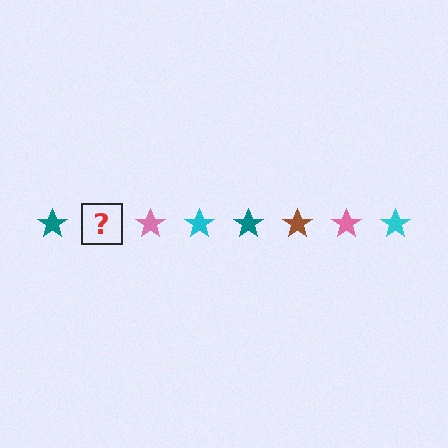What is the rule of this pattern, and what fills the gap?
The rule is that the pattern cycles through teal, brown, pink, cyan stars. The gap should be filled with a brown star.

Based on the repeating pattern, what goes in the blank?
The blank should be a brown star.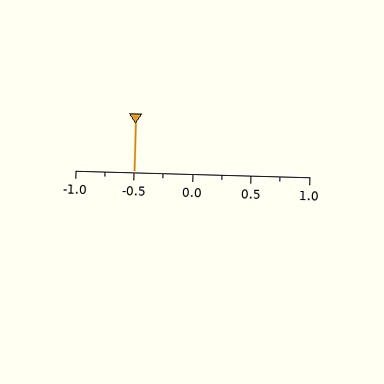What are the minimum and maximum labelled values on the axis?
The axis runs from -1.0 to 1.0.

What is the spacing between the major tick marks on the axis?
The major ticks are spaced 0.5 apart.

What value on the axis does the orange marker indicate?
The marker indicates approximately -0.5.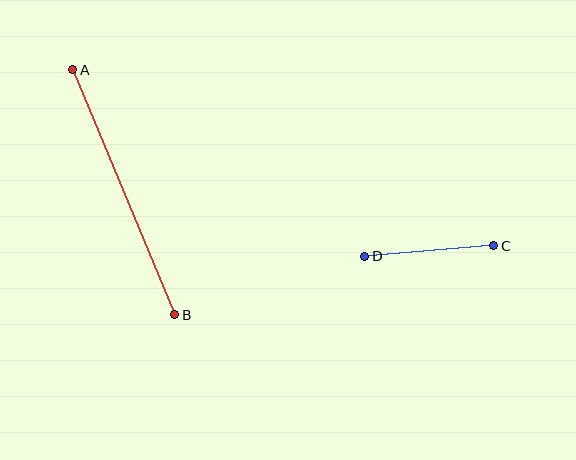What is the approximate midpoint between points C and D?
The midpoint is at approximately (429, 251) pixels.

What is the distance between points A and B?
The distance is approximately 265 pixels.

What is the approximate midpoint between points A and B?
The midpoint is at approximately (124, 192) pixels.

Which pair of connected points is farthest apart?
Points A and B are farthest apart.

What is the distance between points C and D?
The distance is approximately 130 pixels.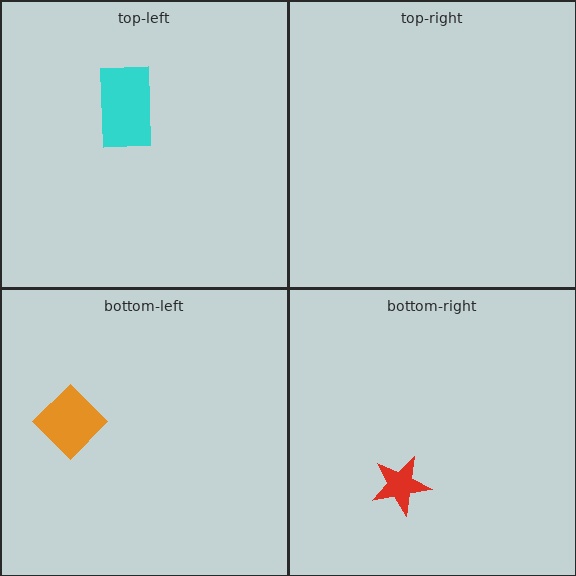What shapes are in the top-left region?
The cyan rectangle.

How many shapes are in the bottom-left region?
1.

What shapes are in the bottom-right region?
The red star.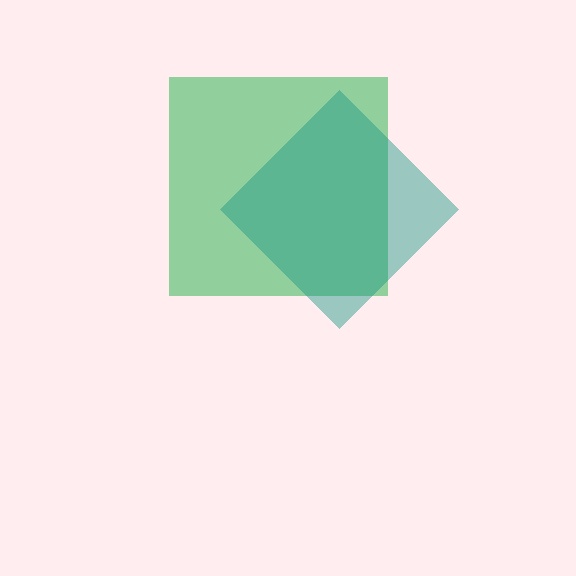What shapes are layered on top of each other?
The layered shapes are: a green square, a teal diamond.